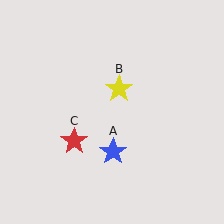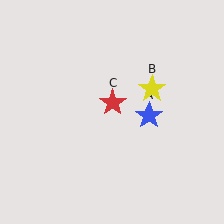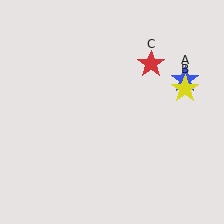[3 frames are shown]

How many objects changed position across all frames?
3 objects changed position: blue star (object A), yellow star (object B), red star (object C).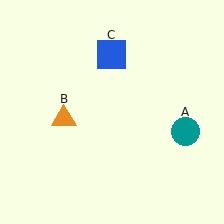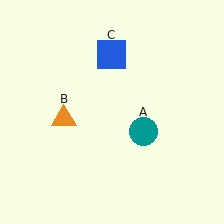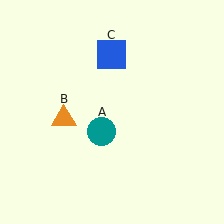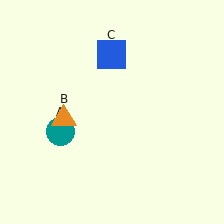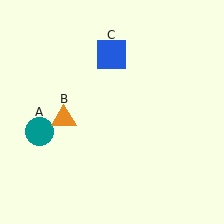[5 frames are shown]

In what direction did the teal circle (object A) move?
The teal circle (object A) moved left.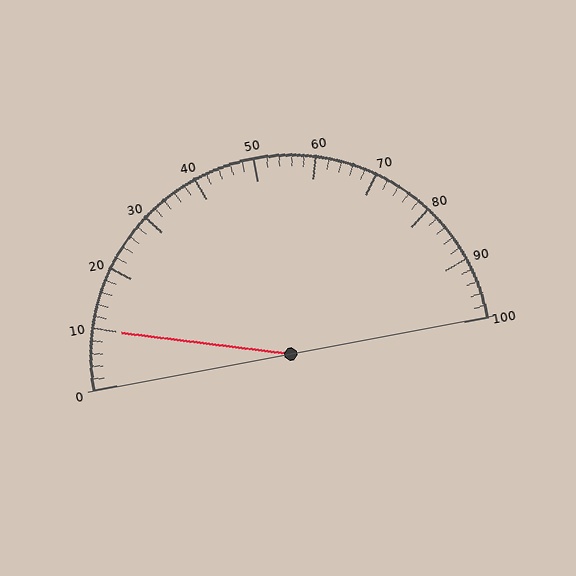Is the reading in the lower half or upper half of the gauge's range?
The reading is in the lower half of the range (0 to 100).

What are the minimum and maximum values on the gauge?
The gauge ranges from 0 to 100.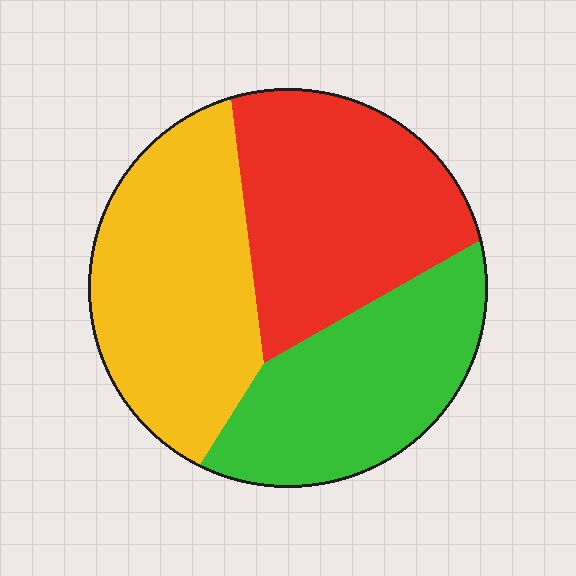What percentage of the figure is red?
Red covers roughly 35% of the figure.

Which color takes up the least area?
Green, at roughly 30%.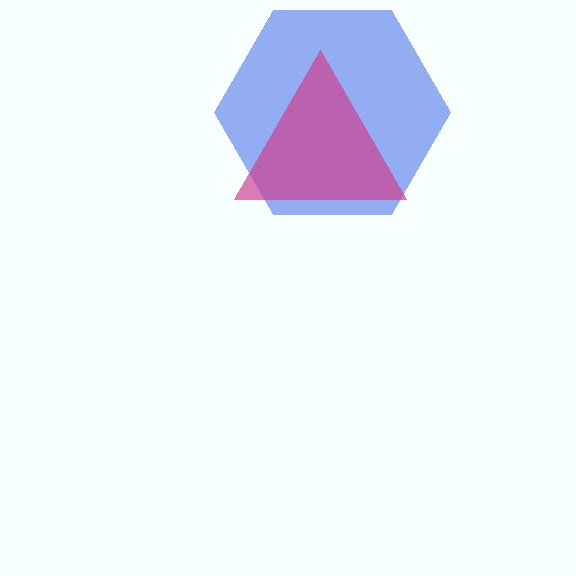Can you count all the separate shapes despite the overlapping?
Yes, there are 2 separate shapes.